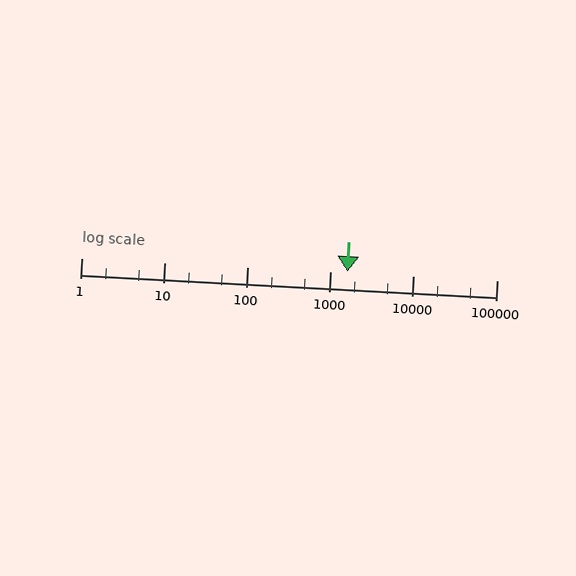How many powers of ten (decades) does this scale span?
The scale spans 5 decades, from 1 to 100000.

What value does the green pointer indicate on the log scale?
The pointer indicates approximately 1600.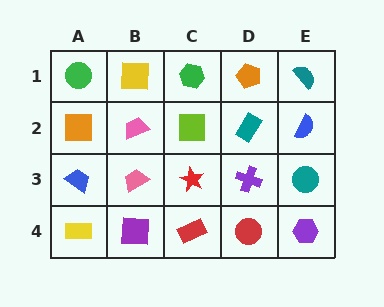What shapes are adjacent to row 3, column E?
A blue semicircle (row 2, column E), a purple hexagon (row 4, column E), a purple cross (row 3, column D).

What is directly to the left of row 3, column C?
A pink trapezoid.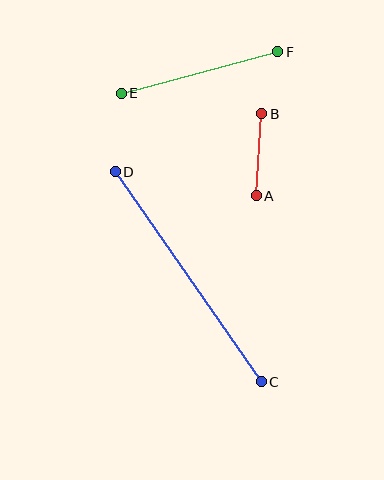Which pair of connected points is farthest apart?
Points C and D are farthest apart.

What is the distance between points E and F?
The distance is approximately 162 pixels.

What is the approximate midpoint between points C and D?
The midpoint is at approximately (188, 277) pixels.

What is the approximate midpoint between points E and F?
The midpoint is at approximately (200, 73) pixels.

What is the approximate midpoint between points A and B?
The midpoint is at approximately (259, 155) pixels.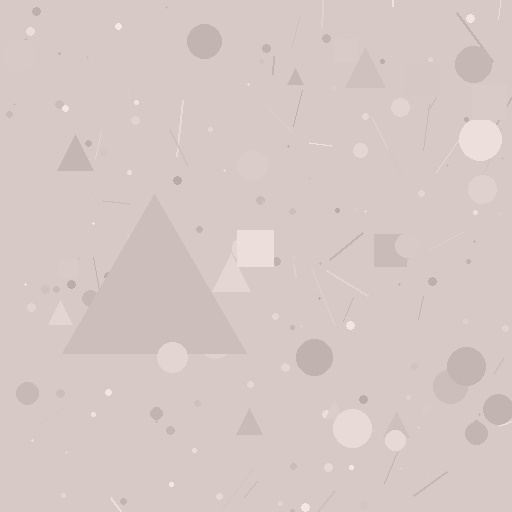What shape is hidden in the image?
A triangle is hidden in the image.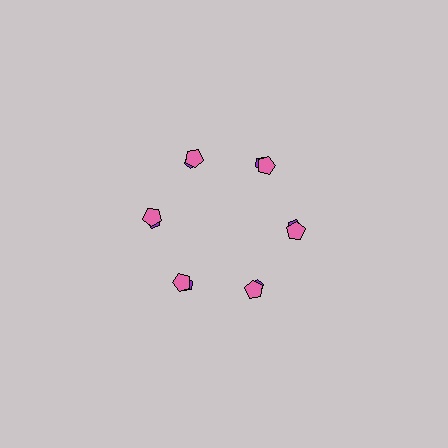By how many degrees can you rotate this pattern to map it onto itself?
The pattern maps onto itself every 60 degrees of rotation.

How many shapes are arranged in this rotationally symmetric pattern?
There are 12 shapes, arranged in 6 groups of 2.